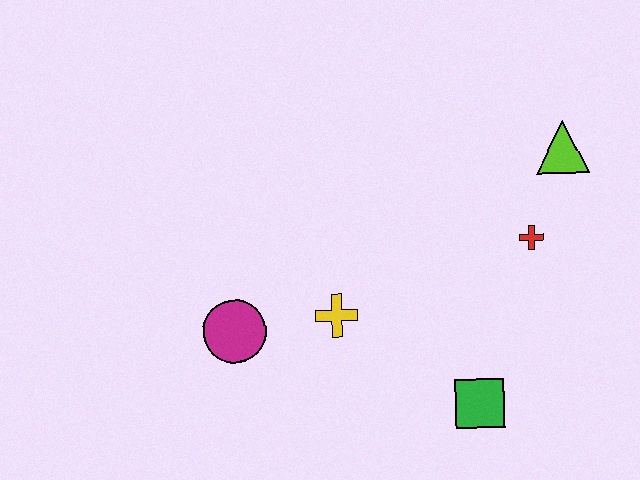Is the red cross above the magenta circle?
Yes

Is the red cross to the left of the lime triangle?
Yes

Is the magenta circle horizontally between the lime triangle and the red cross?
No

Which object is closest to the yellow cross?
The magenta circle is closest to the yellow cross.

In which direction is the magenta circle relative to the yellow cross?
The magenta circle is to the left of the yellow cross.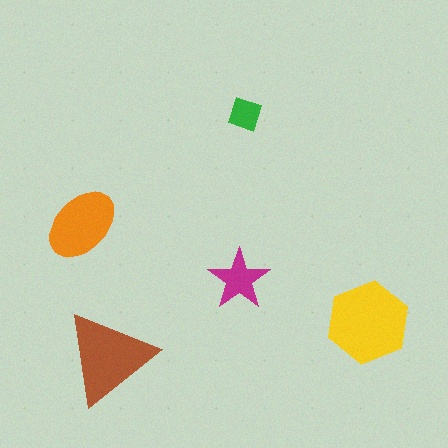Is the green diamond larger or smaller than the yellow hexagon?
Smaller.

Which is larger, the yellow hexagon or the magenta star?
The yellow hexagon.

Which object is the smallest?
The green diamond.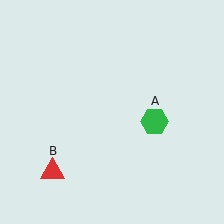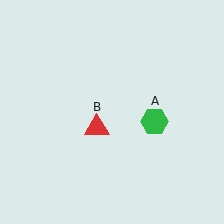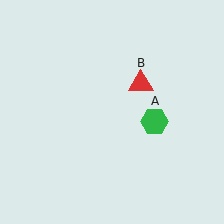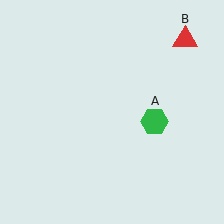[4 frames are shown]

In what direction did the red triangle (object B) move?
The red triangle (object B) moved up and to the right.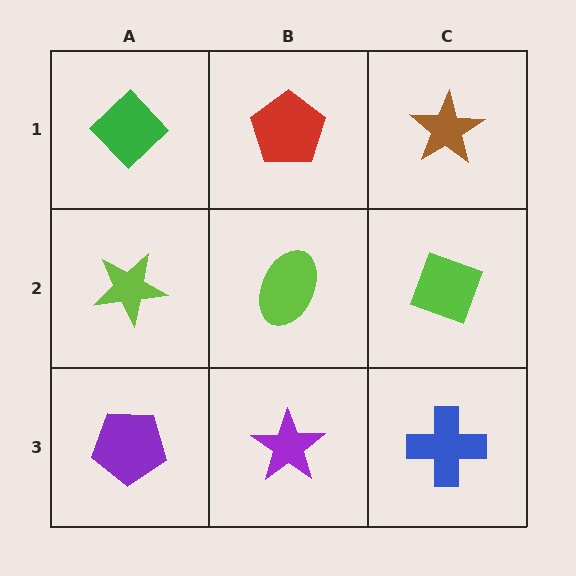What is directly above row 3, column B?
A lime ellipse.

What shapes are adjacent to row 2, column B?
A red pentagon (row 1, column B), a purple star (row 3, column B), a lime star (row 2, column A), a lime diamond (row 2, column C).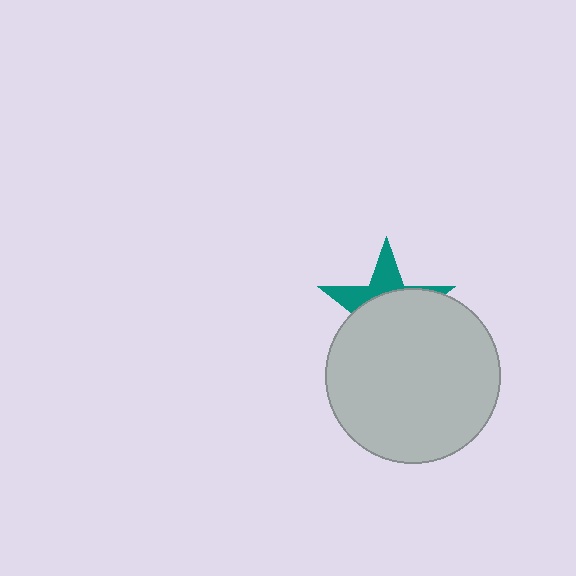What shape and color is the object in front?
The object in front is a light gray circle.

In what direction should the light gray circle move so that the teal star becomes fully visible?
The light gray circle should move down. That is the shortest direction to clear the overlap and leave the teal star fully visible.